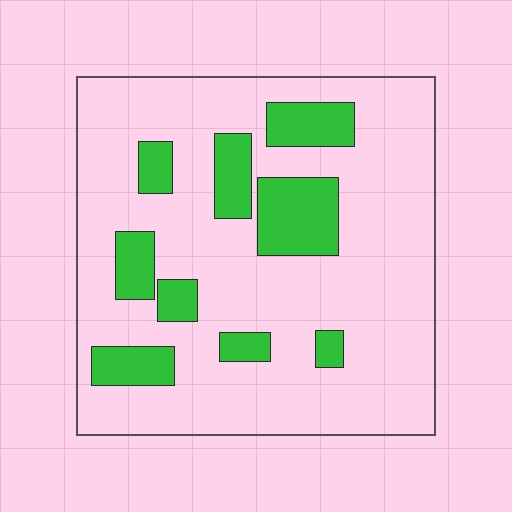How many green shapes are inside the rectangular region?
9.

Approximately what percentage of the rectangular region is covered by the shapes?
Approximately 20%.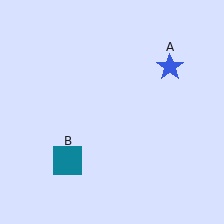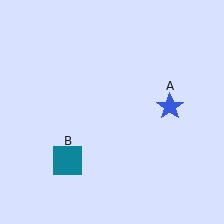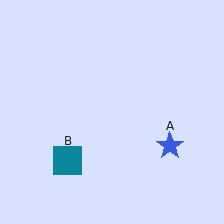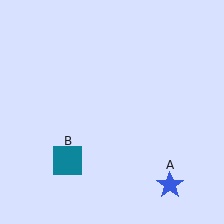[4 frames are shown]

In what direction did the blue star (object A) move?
The blue star (object A) moved down.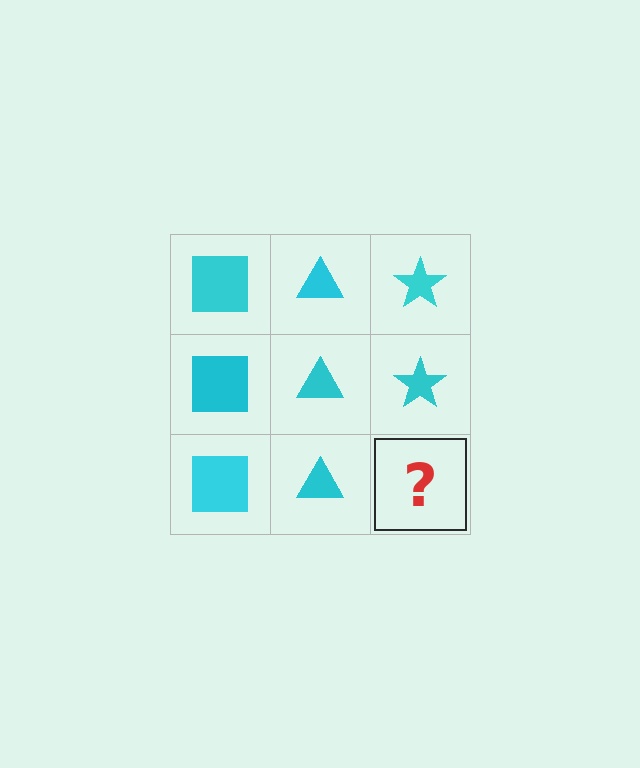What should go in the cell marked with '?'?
The missing cell should contain a cyan star.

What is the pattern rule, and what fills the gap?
The rule is that each column has a consistent shape. The gap should be filled with a cyan star.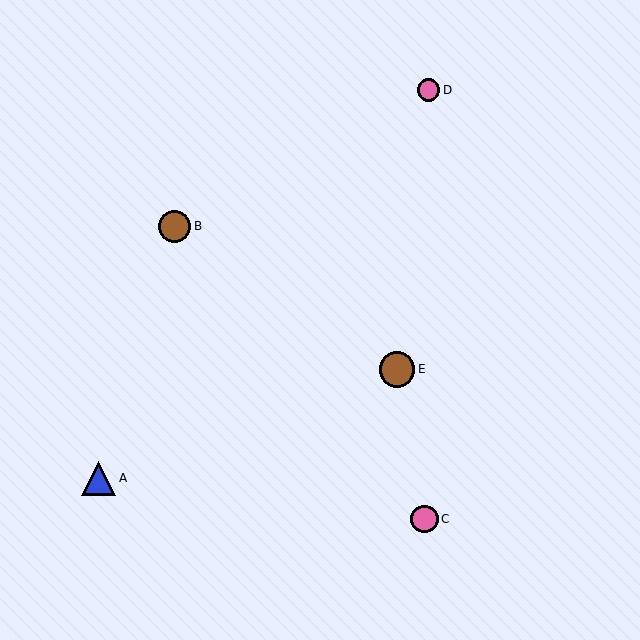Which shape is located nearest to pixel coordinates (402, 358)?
The brown circle (labeled E) at (397, 369) is nearest to that location.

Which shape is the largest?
The brown circle (labeled E) is the largest.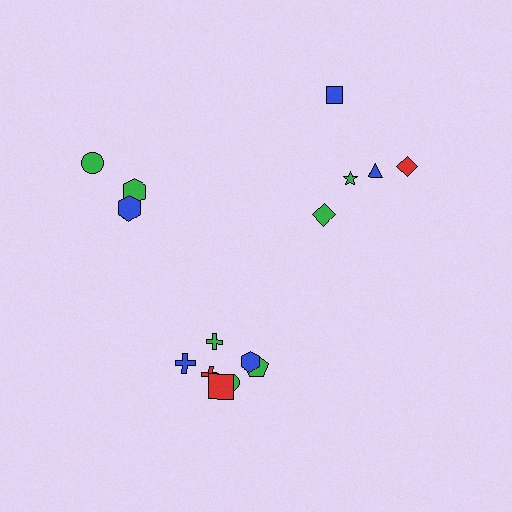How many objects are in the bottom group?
There are 7 objects.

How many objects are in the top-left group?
There are 3 objects.